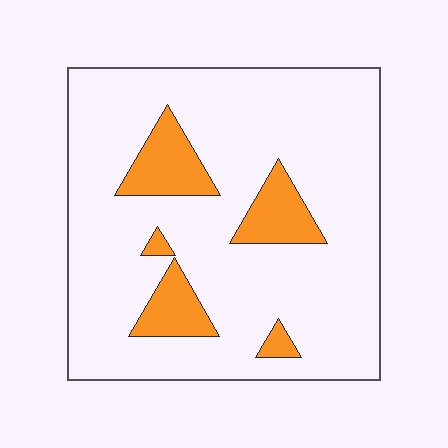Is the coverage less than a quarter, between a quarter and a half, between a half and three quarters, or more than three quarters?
Less than a quarter.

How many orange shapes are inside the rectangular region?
5.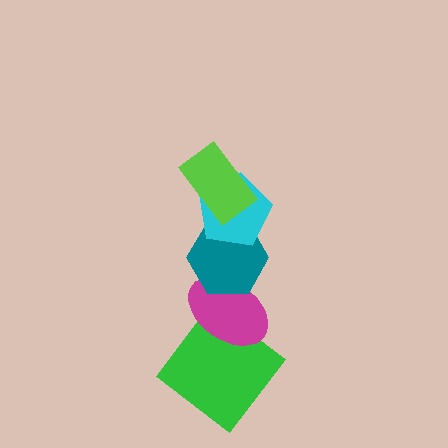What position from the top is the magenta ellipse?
The magenta ellipse is 4th from the top.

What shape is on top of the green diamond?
The magenta ellipse is on top of the green diamond.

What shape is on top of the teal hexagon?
The cyan pentagon is on top of the teal hexagon.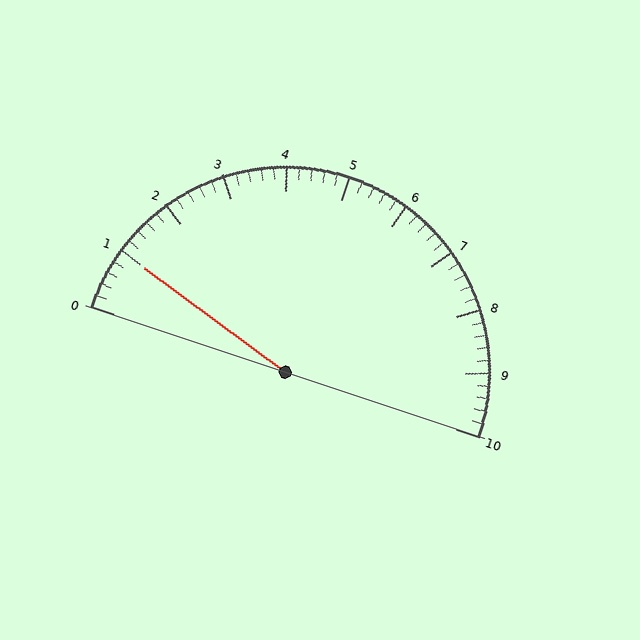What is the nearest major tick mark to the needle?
The nearest major tick mark is 1.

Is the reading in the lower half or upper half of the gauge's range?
The reading is in the lower half of the range (0 to 10).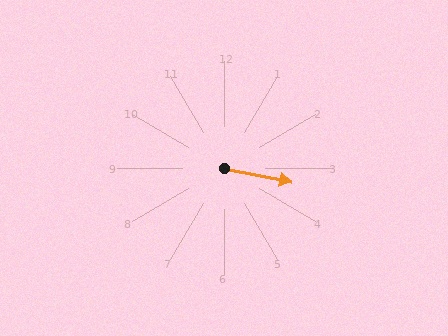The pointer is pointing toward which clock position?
Roughly 3 o'clock.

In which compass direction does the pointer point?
East.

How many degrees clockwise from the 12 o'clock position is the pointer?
Approximately 101 degrees.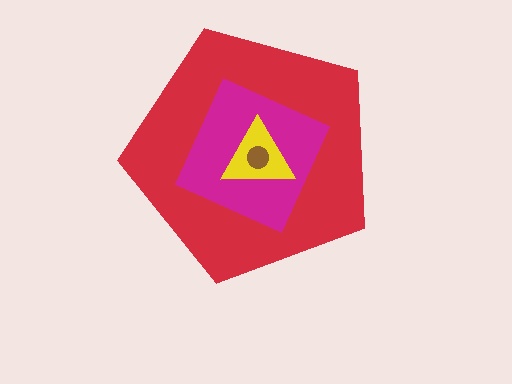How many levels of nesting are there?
4.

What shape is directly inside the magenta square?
The yellow triangle.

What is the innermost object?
The brown circle.